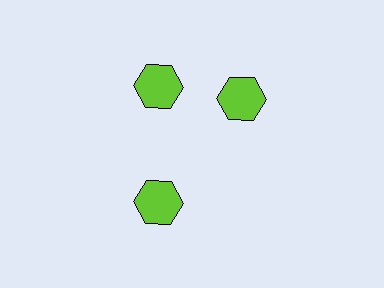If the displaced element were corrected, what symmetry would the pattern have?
It would have 3-fold rotational symmetry — the pattern would map onto itself every 120 degrees.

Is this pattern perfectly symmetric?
No. The 3 lime hexagons are arranged in a ring, but one element near the 3 o'clock position is rotated out of alignment along the ring, breaking the 3-fold rotational symmetry.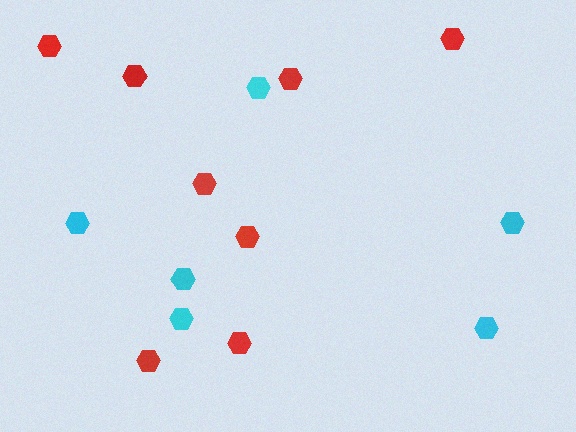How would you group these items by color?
There are 2 groups: one group of red hexagons (8) and one group of cyan hexagons (6).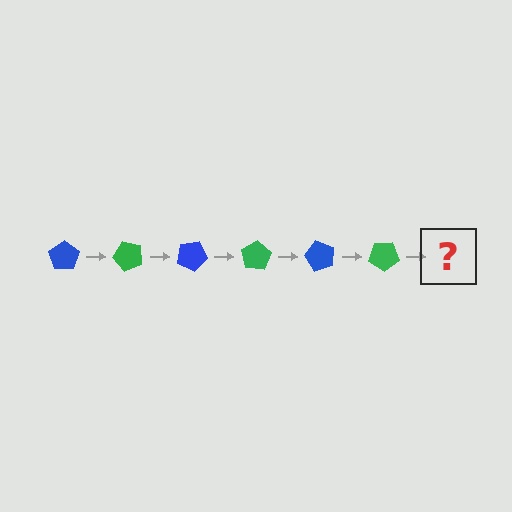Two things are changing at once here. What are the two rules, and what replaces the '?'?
The two rules are that it rotates 50 degrees each step and the color cycles through blue and green. The '?' should be a blue pentagon, rotated 300 degrees from the start.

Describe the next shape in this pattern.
It should be a blue pentagon, rotated 300 degrees from the start.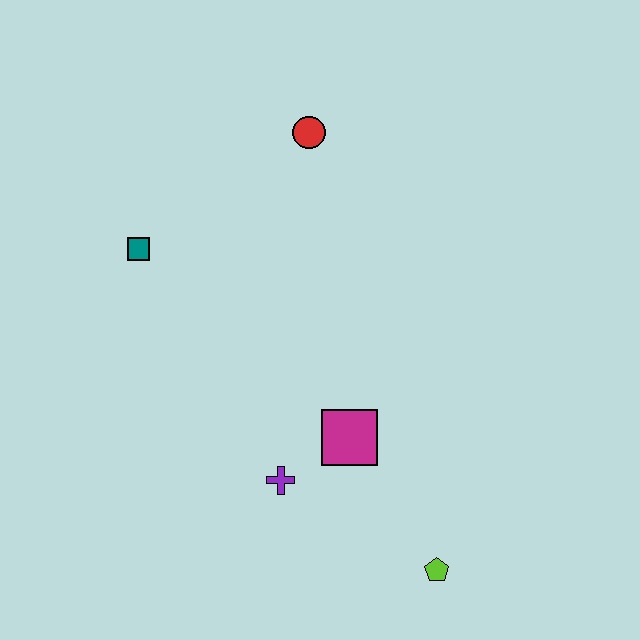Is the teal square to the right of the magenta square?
No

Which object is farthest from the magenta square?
The red circle is farthest from the magenta square.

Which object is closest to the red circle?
The teal square is closest to the red circle.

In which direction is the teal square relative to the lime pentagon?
The teal square is above the lime pentagon.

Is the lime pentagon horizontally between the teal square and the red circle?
No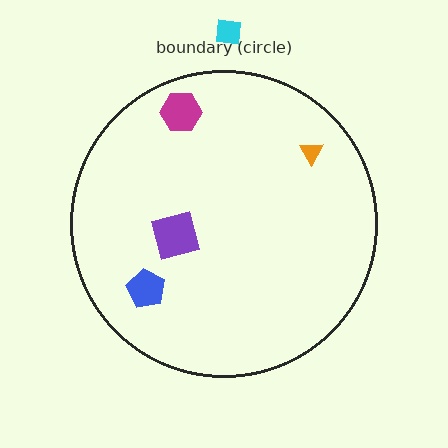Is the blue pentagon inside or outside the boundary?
Inside.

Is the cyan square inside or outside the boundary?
Outside.